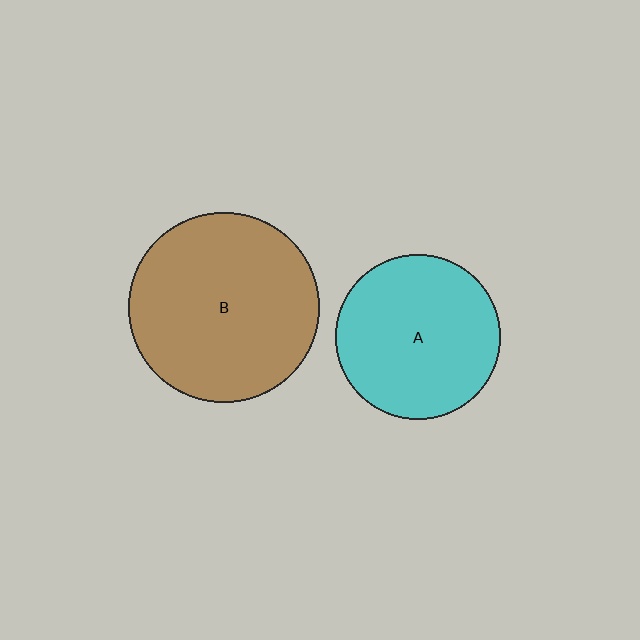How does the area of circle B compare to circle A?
Approximately 1.3 times.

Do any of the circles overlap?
No, none of the circles overlap.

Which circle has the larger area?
Circle B (brown).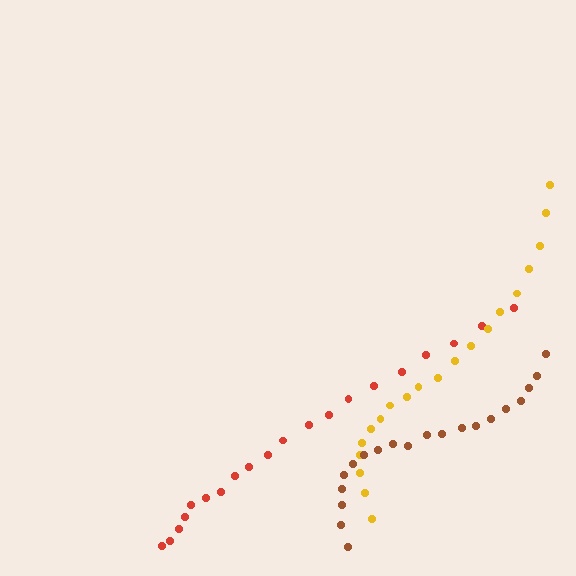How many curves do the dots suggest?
There are 3 distinct paths.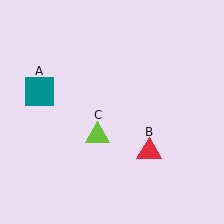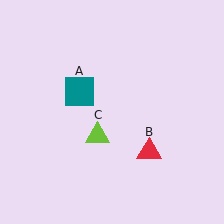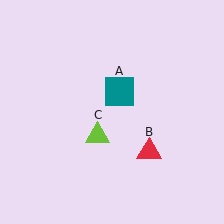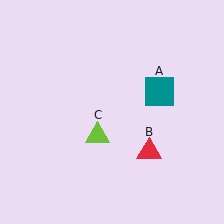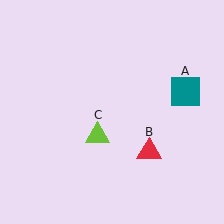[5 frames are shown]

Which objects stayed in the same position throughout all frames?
Red triangle (object B) and lime triangle (object C) remained stationary.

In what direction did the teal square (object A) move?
The teal square (object A) moved right.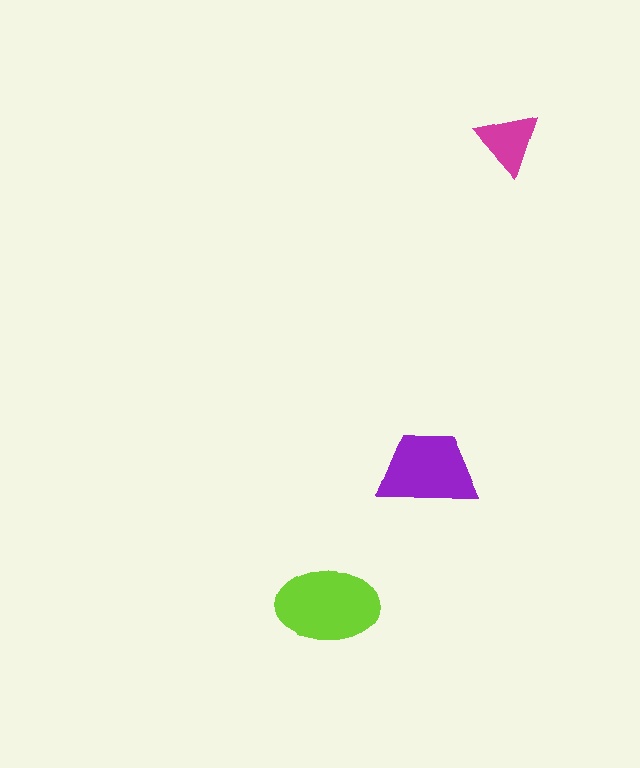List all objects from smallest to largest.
The magenta triangle, the purple trapezoid, the lime ellipse.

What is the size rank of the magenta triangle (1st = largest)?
3rd.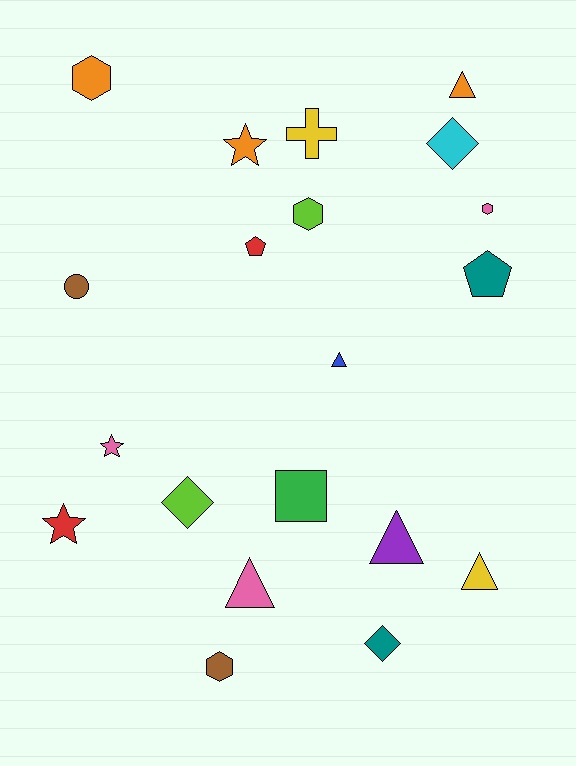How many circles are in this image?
There is 1 circle.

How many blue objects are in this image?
There is 1 blue object.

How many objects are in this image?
There are 20 objects.